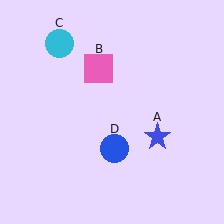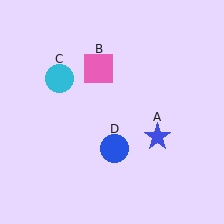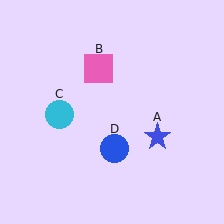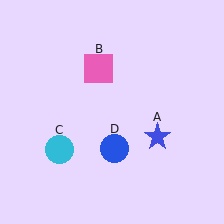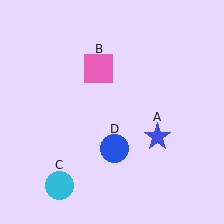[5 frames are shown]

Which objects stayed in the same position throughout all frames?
Blue star (object A) and pink square (object B) and blue circle (object D) remained stationary.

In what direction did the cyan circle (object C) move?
The cyan circle (object C) moved down.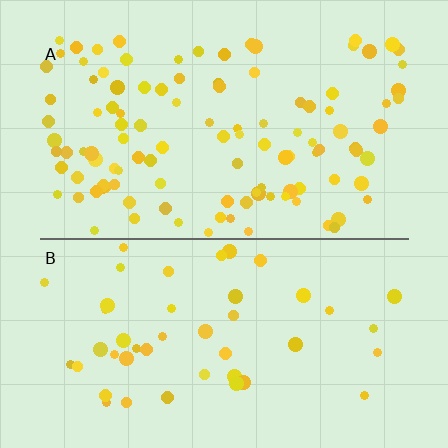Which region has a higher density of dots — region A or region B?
A (the top).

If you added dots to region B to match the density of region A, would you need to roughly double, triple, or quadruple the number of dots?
Approximately double.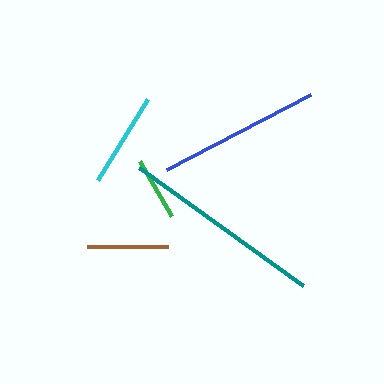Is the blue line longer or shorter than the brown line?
The blue line is longer than the brown line.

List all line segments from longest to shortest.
From longest to shortest: teal, blue, cyan, brown, green.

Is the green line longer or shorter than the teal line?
The teal line is longer than the green line.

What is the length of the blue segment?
The blue segment is approximately 162 pixels long.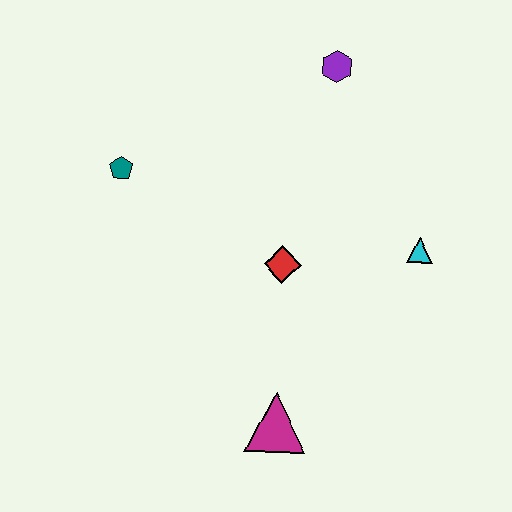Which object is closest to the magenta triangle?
The red diamond is closest to the magenta triangle.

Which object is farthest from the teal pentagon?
The cyan triangle is farthest from the teal pentagon.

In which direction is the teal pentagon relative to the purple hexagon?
The teal pentagon is to the left of the purple hexagon.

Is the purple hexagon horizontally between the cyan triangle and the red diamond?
Yes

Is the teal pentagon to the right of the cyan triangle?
No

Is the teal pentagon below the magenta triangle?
No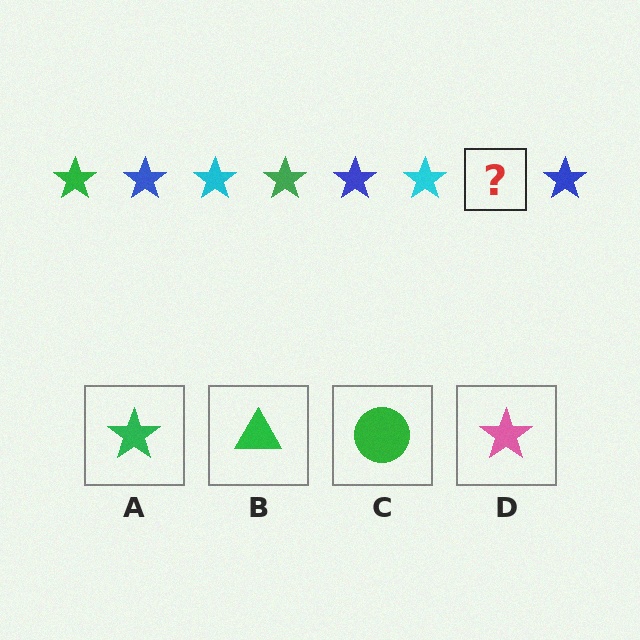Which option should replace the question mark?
Option A.